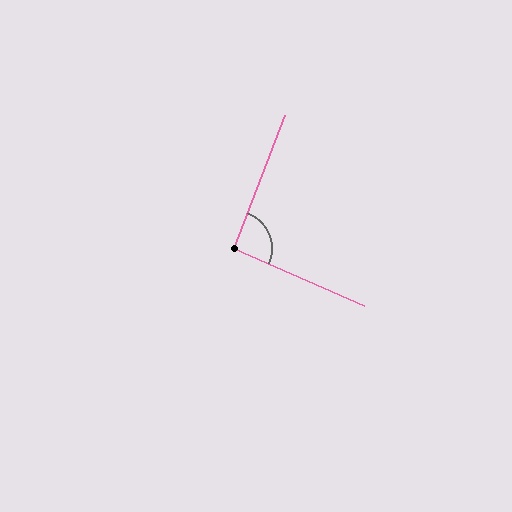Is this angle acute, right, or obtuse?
It is approximately a right angle.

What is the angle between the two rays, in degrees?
Approximately 93 degrees.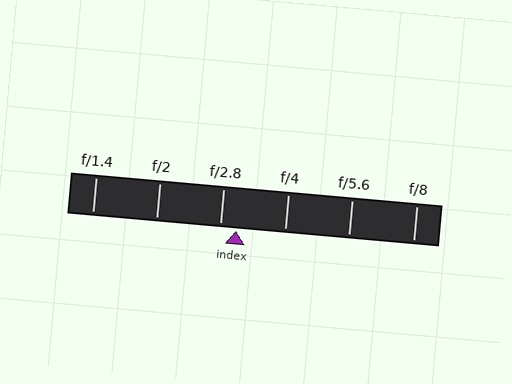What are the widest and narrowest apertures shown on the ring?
The widest aperture shown is f/1.4 and the narrowest is f/8.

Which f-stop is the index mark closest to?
The index mark is closest to f/2.8.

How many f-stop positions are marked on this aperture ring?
There are 6 f-stop positions marked.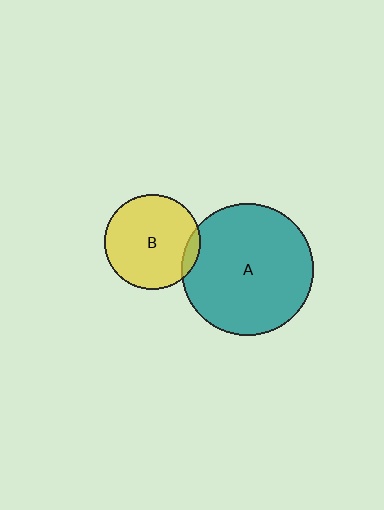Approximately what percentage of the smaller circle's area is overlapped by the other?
Approximately 10%.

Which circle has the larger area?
Circle A (teal).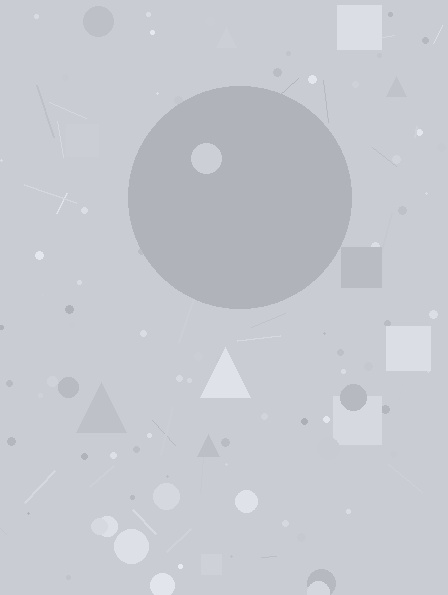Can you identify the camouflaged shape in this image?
The camouflaged shape is a circle.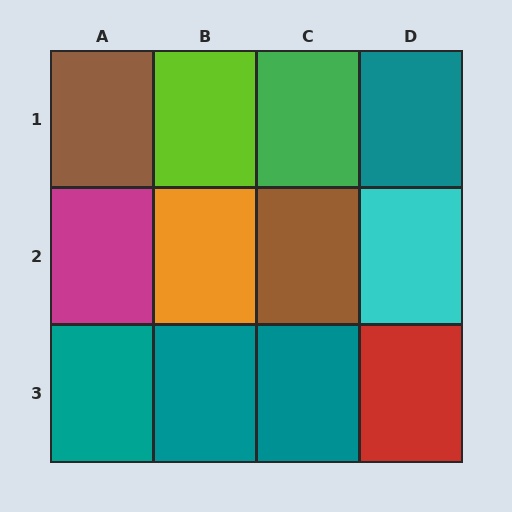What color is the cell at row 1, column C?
Green.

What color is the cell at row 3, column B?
Teal.